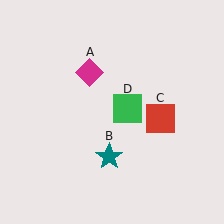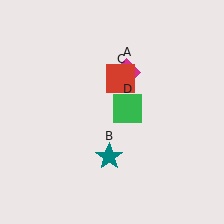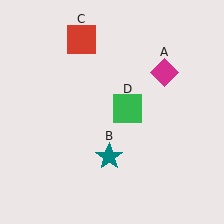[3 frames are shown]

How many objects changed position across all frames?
2 objects changed position: magenta diamond (object A), red square (object C).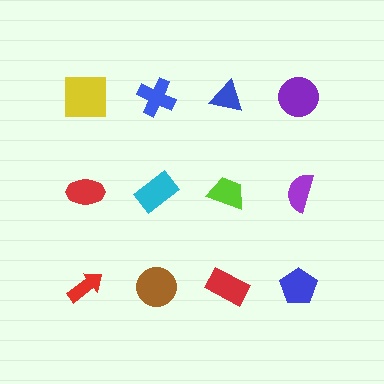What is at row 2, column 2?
A cyan rectangle.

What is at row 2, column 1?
A red ellipse.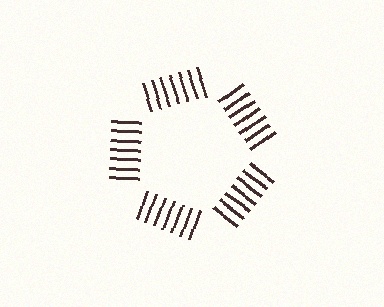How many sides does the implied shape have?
5 sides — the line-ends trace a pentagon.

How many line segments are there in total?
35 — 7 along each of the 5 edges.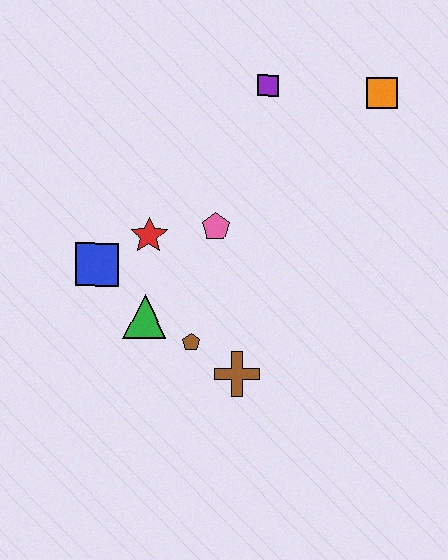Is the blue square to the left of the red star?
Yes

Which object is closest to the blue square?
The red star is closest to the blue square.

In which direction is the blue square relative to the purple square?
The blue square is below the purple square.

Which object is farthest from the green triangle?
The orange square is farthest from the green triangle.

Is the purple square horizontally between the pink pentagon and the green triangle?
No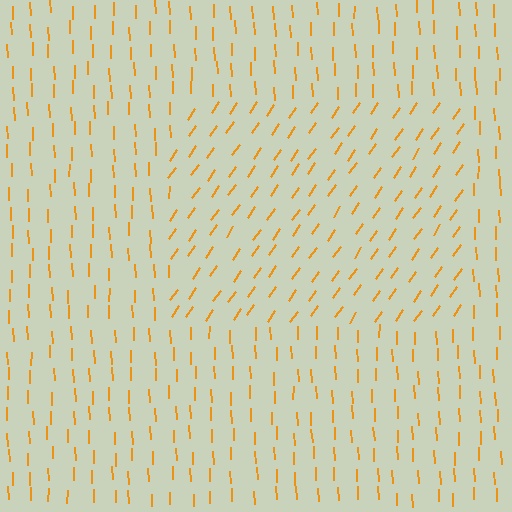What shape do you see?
I see a rectangle.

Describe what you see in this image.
The image is filled with small orange line segments. A rectangle region in the image has lines oriented differently from the surrounding lines, creating a visible texture boundary.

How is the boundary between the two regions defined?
The boundary is defined purely by a change in line orientation (approximately 36 degrees difference). All lines are the same color and thickness.